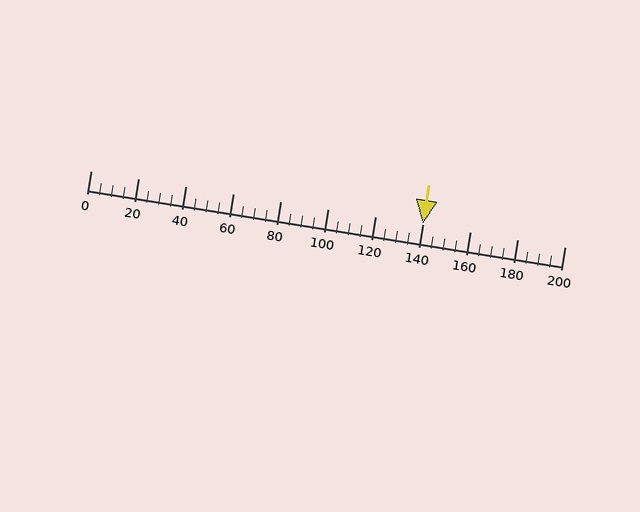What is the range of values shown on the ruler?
The ruler shows values from 0 to 200.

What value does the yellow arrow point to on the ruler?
The yellow arrow points to approximately 140.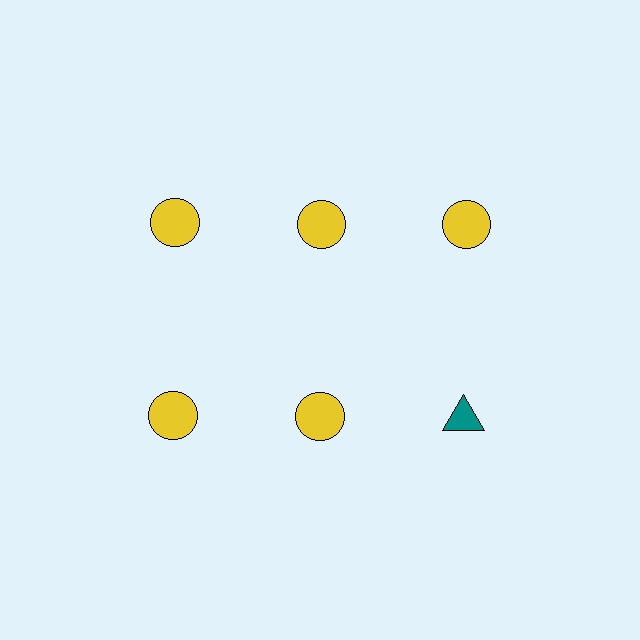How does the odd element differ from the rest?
It differs in both color (teal instead of yellow) and shape (triangle instead of circle).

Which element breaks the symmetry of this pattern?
The teal triangle in the second row, center column breaks the symmetry. All other shapes are yellow circles.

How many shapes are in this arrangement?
There are 6 shapes arranged in a grid pattern.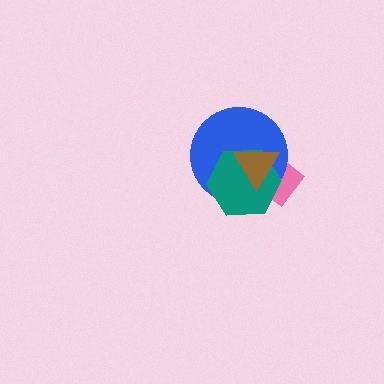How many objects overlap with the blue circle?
3 objects overlap with the blue circle.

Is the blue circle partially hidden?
Yes, it is partially covered by another shape.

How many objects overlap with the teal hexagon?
3 objects overlap with the teal hexagon.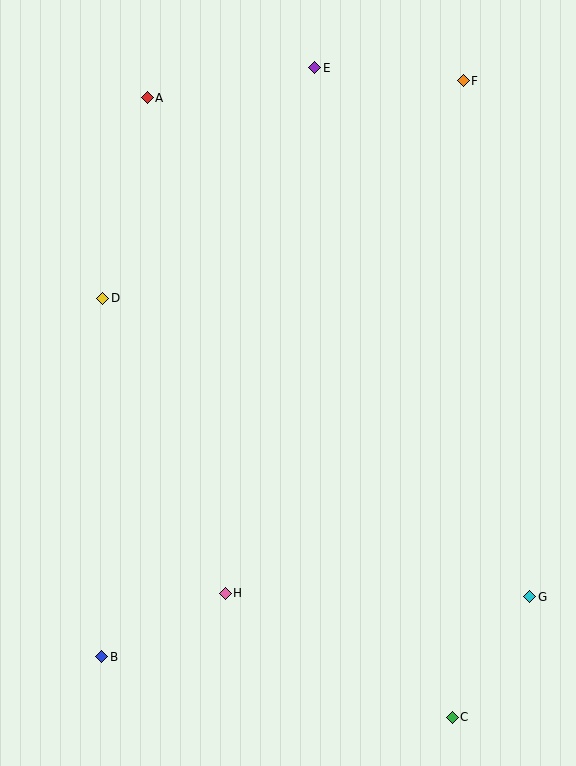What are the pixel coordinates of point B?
Point B is at (102, 657).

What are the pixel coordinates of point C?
Point C is at (452, 717).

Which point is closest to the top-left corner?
Point A is closest to the top-left corner.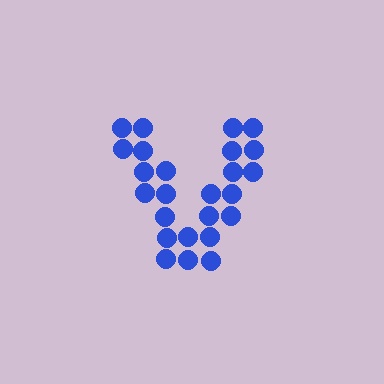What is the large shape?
The large shape is the letter V.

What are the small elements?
The small elements are circles.